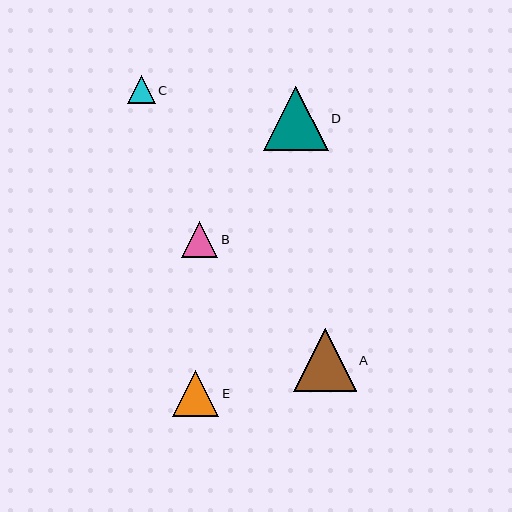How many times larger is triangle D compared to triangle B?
Triangle D is approximately 1.8 times the size of triangle B.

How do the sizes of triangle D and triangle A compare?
Triangle D and triangle A are approximately the same size.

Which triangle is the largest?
Triangle D is the largest with a size of approximately 64 pixels.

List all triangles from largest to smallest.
From largest to smallest: D, A, E, B, C.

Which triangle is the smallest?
Triangle C is the smallest with a size of approximately 28 pixels.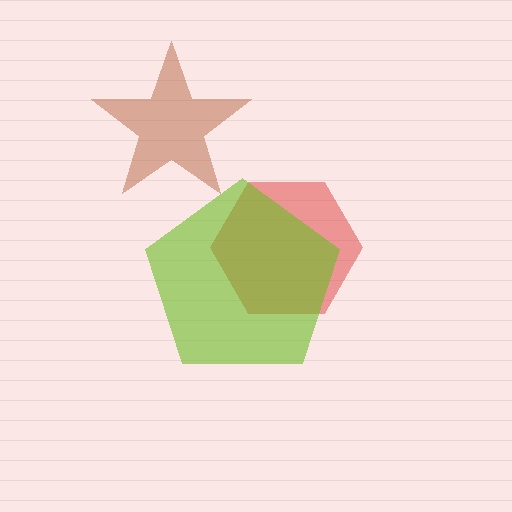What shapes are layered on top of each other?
The layered shapes are: a red hexagon, a brown star, a lime pentagon.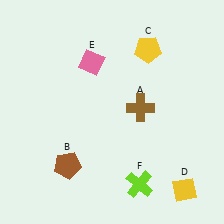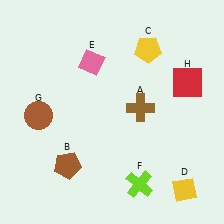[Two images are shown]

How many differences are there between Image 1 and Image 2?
There are 2 differences between the two images.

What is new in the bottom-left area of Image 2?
A brown circle (G) was added in the bottom-left area of Image 2.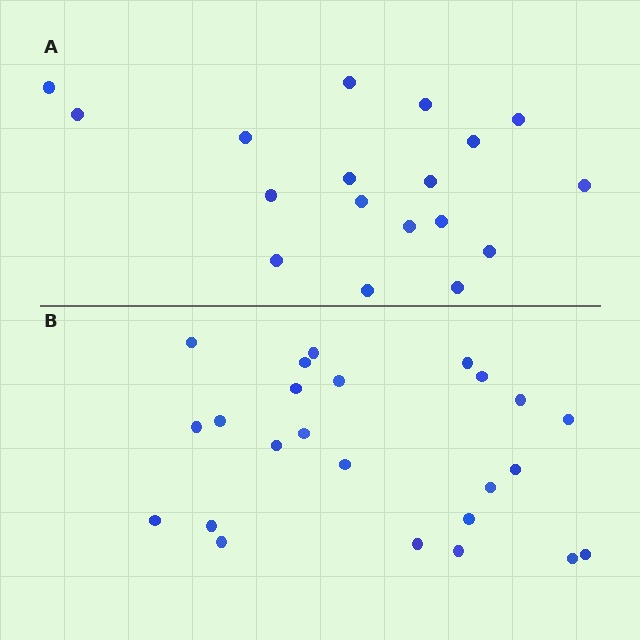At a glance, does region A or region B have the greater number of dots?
Region B (the bottom region) has more dots.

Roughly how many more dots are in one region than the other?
Region B has about 6 more dots than region A.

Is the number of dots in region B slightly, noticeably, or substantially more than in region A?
Region B has noticeably more, but not dramatically so. The ratio is roughly 1.3 to 1.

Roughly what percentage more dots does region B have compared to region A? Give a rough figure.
About 35% more.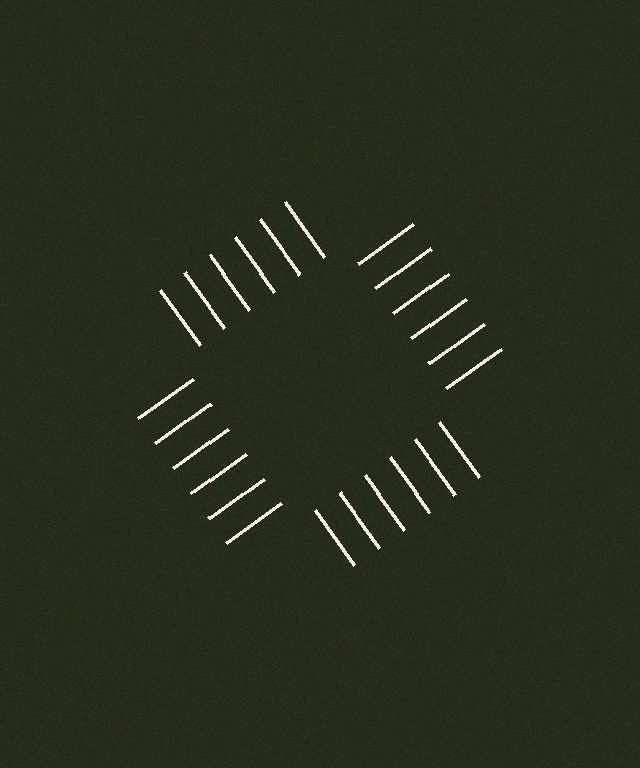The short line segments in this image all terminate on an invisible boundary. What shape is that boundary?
An illusory square — the line segments terminate on its edges but no continuous stroke is drawn.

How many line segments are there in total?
24 — 6 along each of the 4 edges.